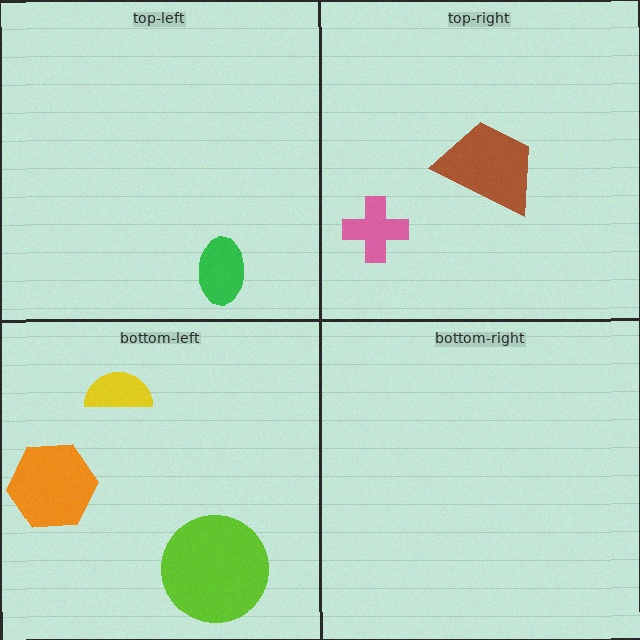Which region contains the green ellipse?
The top-left region.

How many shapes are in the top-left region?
1.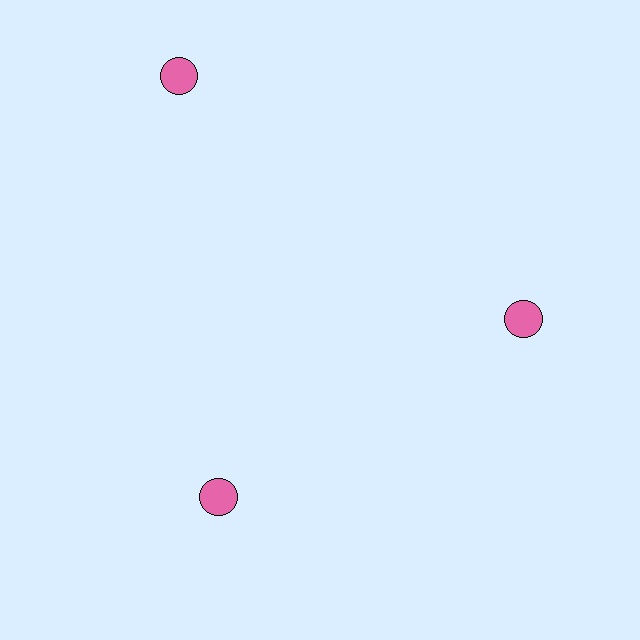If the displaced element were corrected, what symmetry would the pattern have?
It would have 3-fold rotational symmetry — the pattern would map onto itself every 120 degrees.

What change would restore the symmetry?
The symmetry would be restored by moving it inward, back onto the ring so that all 3 circles sit at equal angles and equal distance from the center.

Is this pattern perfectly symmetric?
No. The 3 pink circles are arranged in a ring, but one element near the 11 o'clock position is pushed outward from the center, breaking the 3-fold rotational symmetry.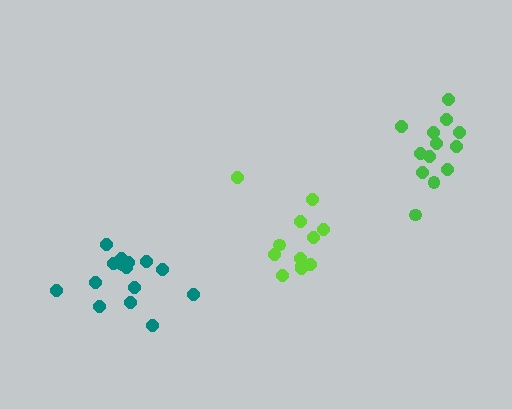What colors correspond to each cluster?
The clusters are colored: teal, lime, green.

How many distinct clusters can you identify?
There are 3 distinct clusters.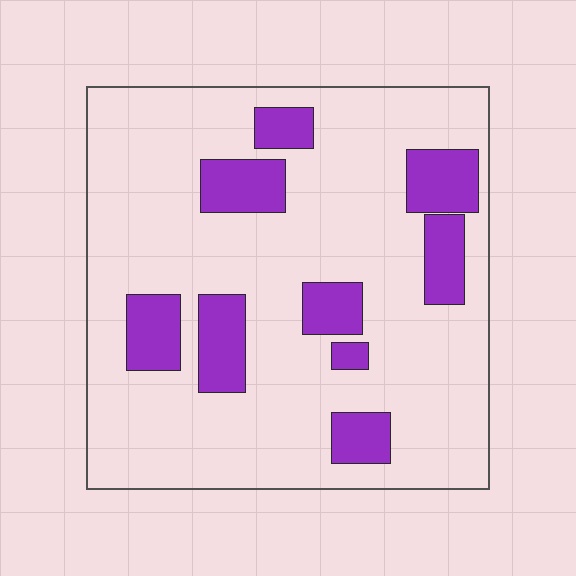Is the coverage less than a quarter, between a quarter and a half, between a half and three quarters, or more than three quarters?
Less than a quarter.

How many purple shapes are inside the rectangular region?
9.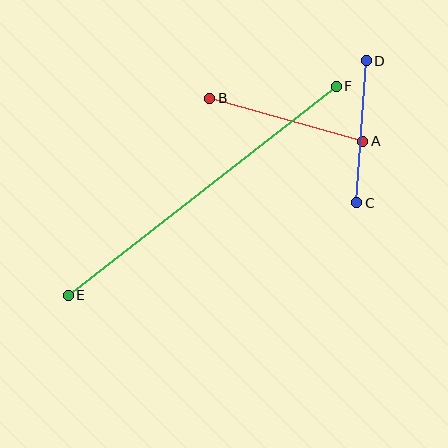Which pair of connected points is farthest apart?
Points E and F are farthest apart.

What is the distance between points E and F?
The distance is approximately 340 pixels.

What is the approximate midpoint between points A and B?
The midpoint is at approximately (286, 120) pixels.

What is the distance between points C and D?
The distance is approximately 143 pixels.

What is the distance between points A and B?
The distance is approximately 159 pixels.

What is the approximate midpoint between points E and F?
The midpoint is at approximately (202, 191) pixels.